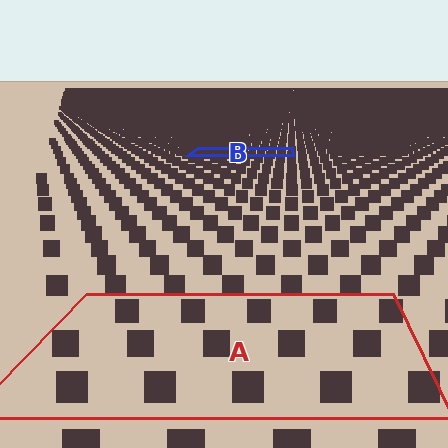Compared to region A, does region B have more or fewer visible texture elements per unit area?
Region B has more texture elements per unit area — they are packed more densely because it is farther away.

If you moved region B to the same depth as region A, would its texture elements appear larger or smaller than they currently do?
They would appear larger. At a closer depth, the same texture elements are projected at a bigger on-screen size.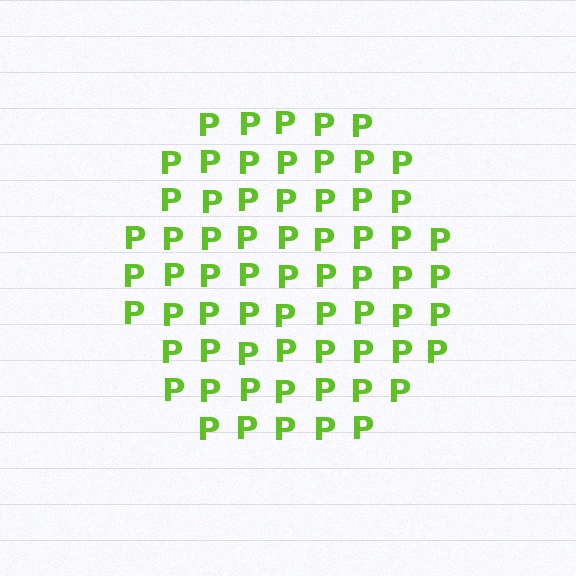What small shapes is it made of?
It is made of small letter P's.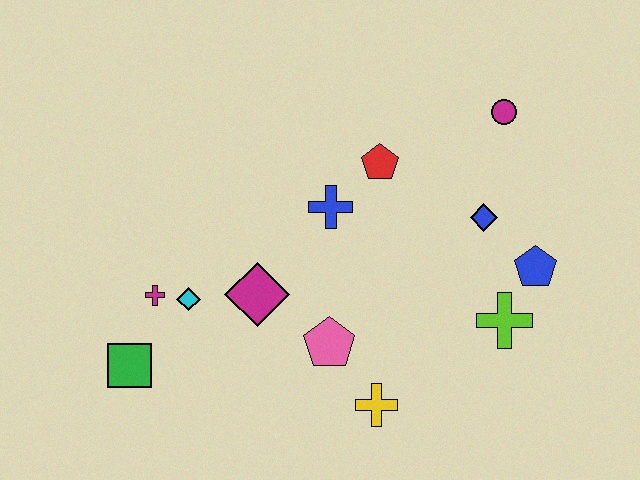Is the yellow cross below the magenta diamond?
Yes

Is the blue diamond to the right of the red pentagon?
Yes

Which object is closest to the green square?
The magenta cross is closest to the green square.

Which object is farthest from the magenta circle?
The green square is farthest from the magenta circle.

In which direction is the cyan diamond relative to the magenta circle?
The cyan diamond is to the left of the magenta circle.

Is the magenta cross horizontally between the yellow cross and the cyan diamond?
No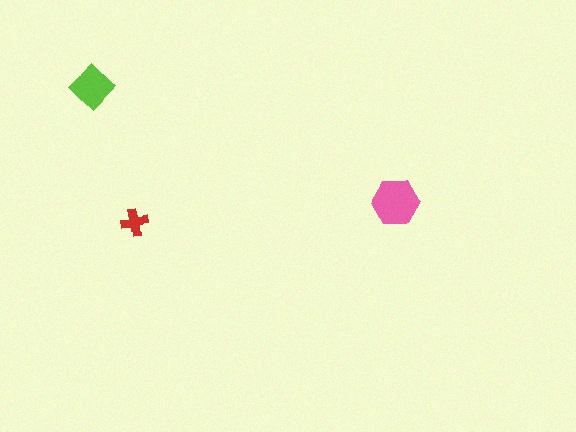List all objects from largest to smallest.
The pink hexagon, the lime diamond, the red cross.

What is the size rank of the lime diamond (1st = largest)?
2nd.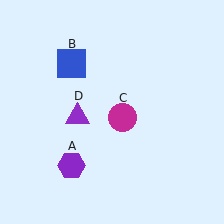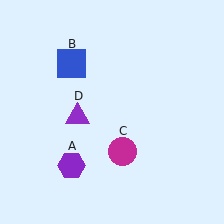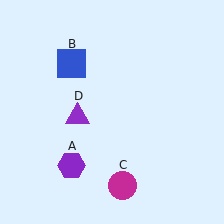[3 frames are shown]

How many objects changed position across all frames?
1 object changed position: magenta circle (object C).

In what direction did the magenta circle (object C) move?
The magenta circle (object C) moved down.